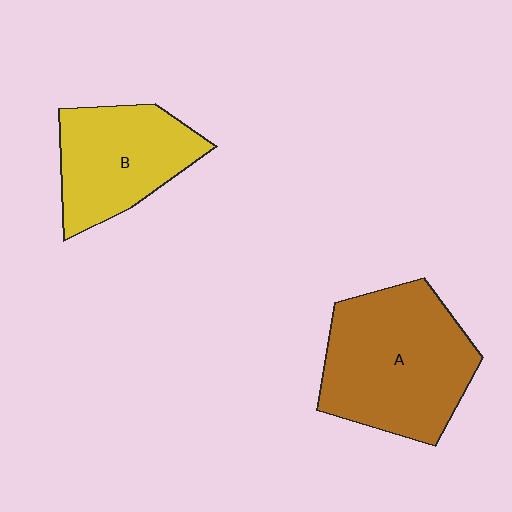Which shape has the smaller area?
Shape B (yellow).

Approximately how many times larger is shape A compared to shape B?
Approximately 1.4 times.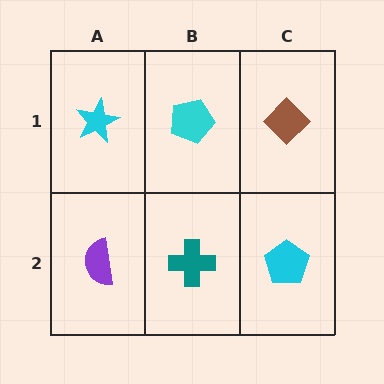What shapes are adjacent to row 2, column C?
A brown diamond (row 1, column C), a teal cross (row 2, column B).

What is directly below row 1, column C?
A cyan pentagon.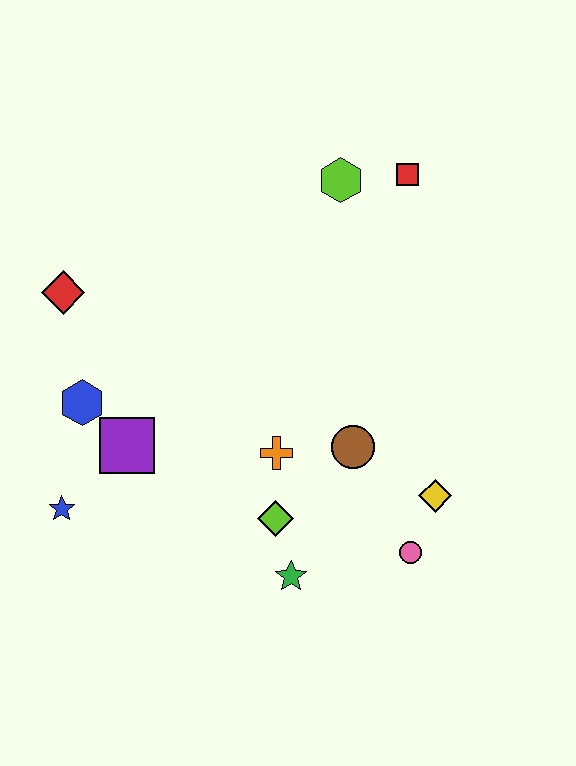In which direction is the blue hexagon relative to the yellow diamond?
The blue hexagon is to the left of the yellow diamond.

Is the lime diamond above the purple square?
No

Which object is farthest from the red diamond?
The pink circle is farthest from the red diamond.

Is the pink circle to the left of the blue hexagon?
No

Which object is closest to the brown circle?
The orange cross is closest to the brown circle.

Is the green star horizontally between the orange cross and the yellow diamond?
Yes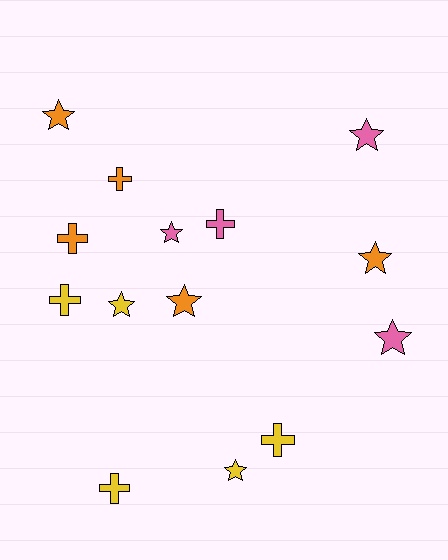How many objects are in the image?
There are 14 objects.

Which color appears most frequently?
Yellow, with 5 objects.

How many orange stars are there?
There are 3 orange stars.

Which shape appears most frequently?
Star, with 8 objects.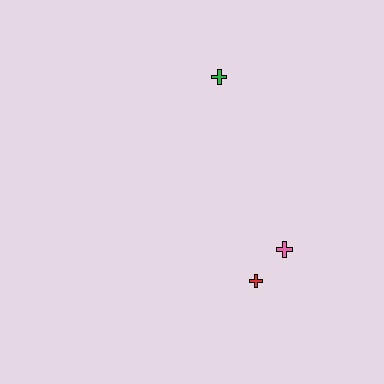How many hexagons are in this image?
There are no hexagons.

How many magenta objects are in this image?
There are no magenta objects.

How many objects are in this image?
There are 3 objects.